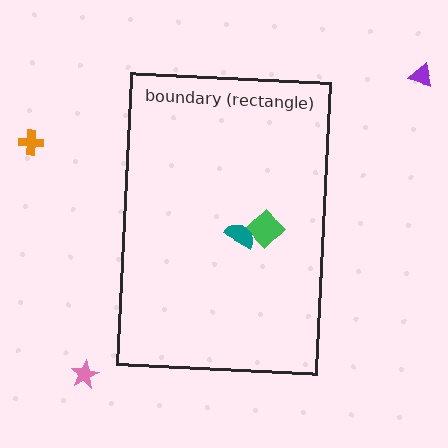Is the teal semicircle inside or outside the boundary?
Inside.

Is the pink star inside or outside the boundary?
Outside.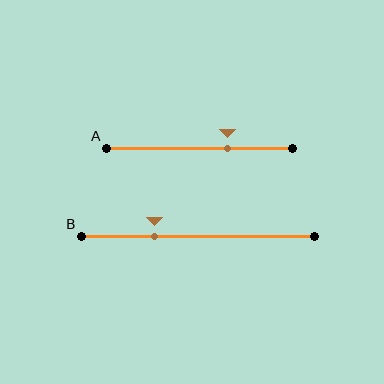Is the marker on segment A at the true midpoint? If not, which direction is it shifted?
No, the marker on segment A is shifted to the right by about 15% of the segment length.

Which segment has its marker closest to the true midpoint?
Segment A has its marker closest to the true midpoint.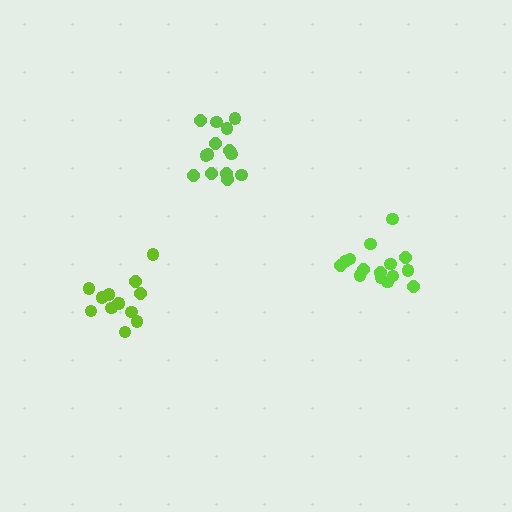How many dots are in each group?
Group 1: 13 dots, Group 2: 14 dots, Group 3: 15 dots (42 total).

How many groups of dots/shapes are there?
There are 3 groups.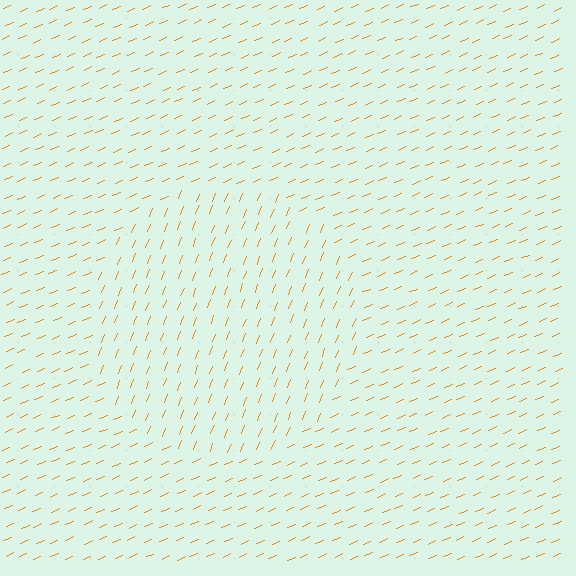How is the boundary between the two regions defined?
The boundary is defined purely by a change in line orientation (approximately 45 degrees difference). All lines are the same color and thickness.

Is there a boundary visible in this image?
Yes, there is a texture boundary formed by a change in line orientation.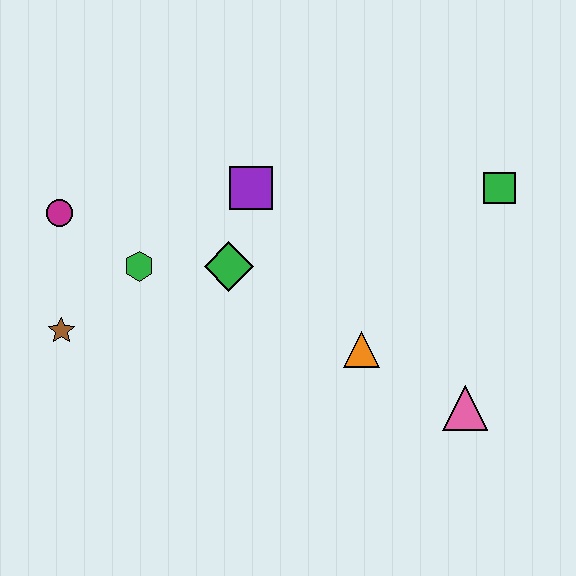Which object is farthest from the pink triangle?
The magenta circle is farthest from the pink triangle.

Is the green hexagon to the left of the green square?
Yes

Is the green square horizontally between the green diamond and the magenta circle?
No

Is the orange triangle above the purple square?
No